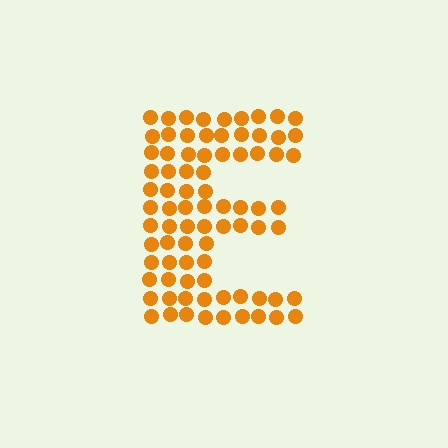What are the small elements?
The small elements are circles.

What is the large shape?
The large shape is the letter E.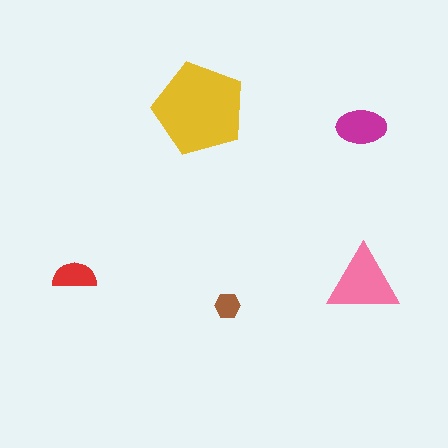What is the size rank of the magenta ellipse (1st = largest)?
3rd.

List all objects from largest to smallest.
The yellow pentagon, the pink triangle, the magenta ellipse, the red semicircle, the brown hexagon.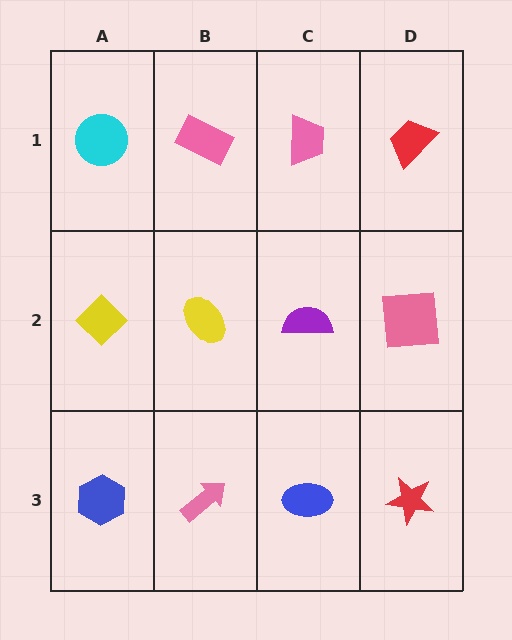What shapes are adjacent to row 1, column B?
A yellow ellipse (row 2, column B), a cyan circle (row 1, column A), a pink trapezoid (row 1, column C).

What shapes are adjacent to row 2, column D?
A red trapezoid (row 1, column D), a red star (row 3, column D), a purple semicircle (row 2, column C).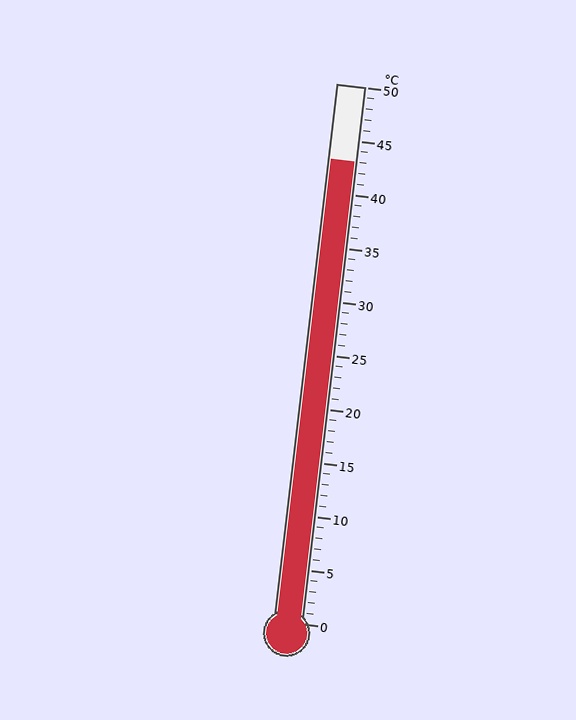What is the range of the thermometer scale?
The thermometer scale ranges from 0°C to 50°C.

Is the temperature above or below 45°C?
The temperature is below 45°C.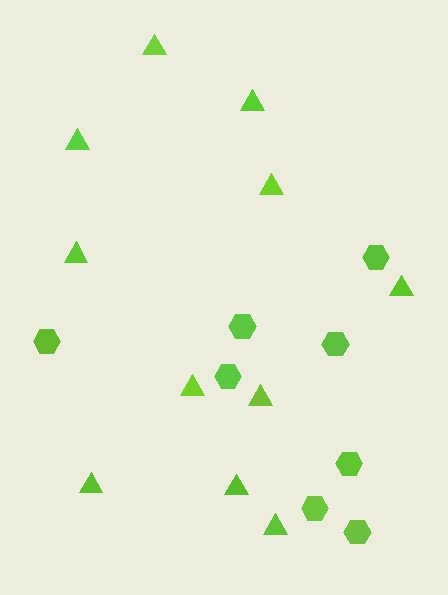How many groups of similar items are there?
There are 2 groups: one group of triangles (11) and one group of hexagons (8).